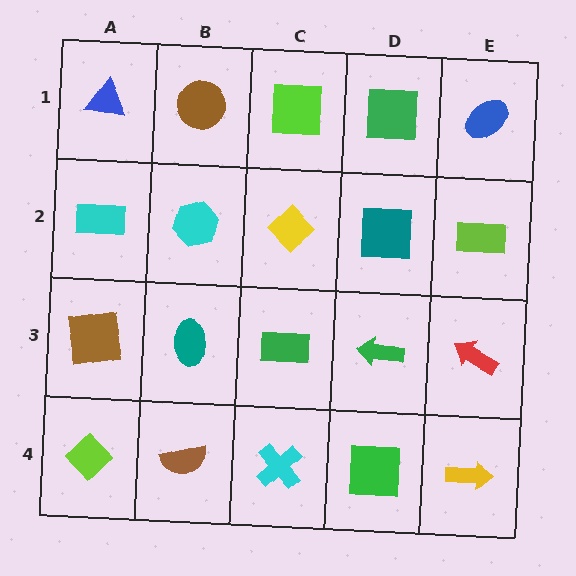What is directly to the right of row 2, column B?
A yellow diamond.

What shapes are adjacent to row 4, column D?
A green arrow (row 3, column D), a cyan cross (row 4, column C), a yellow arrow (row 4, column E).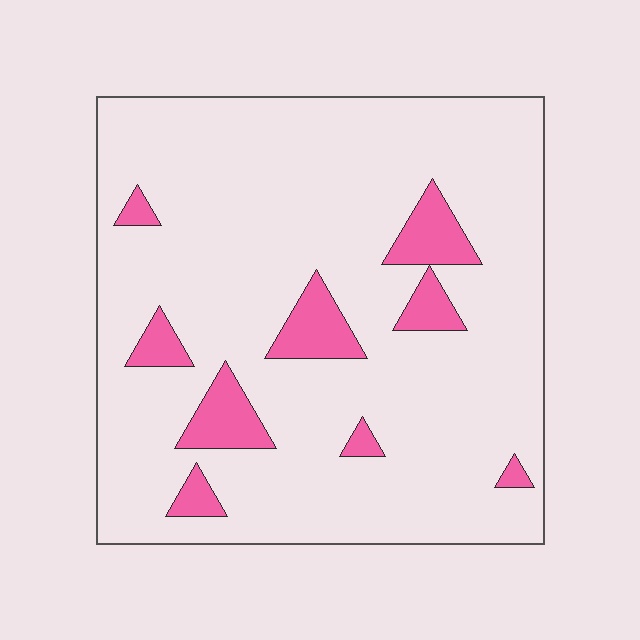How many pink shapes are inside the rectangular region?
9.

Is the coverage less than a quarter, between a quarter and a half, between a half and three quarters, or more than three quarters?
Less than a quarter.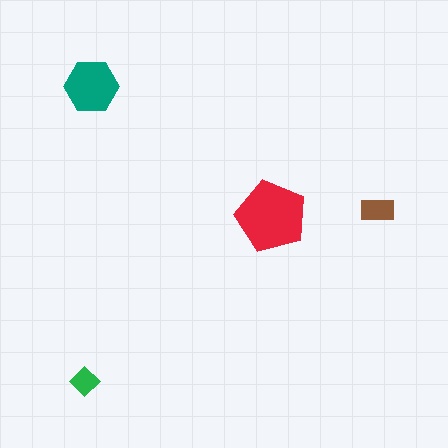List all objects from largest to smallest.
The red pentagon, the teal hexagon, the brown rectangle, the green diamond.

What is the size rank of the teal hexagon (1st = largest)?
2nd.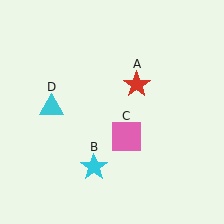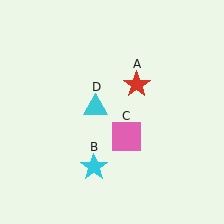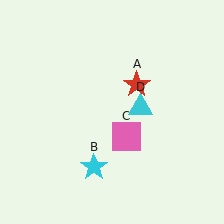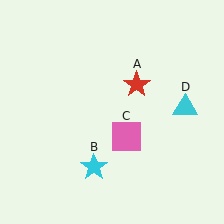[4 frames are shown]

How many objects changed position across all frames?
1 object changed position: cyan triangle (object D).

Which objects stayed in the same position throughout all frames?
Red star (object A) and cyan star (object B) and pink square (object C) remained stationary.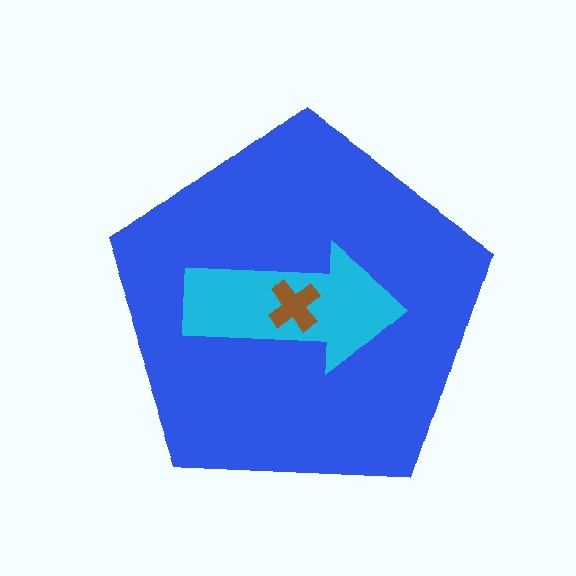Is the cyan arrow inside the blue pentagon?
Yes.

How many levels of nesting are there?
3.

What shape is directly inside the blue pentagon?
The cyan arrow.